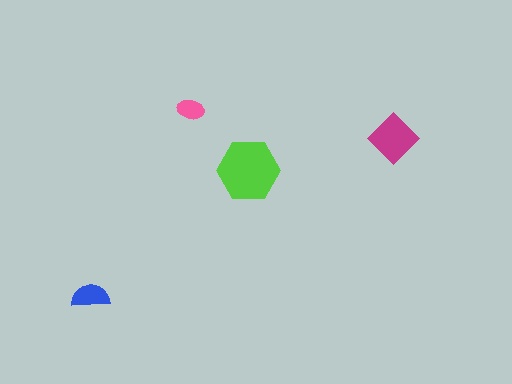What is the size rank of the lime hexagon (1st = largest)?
1st.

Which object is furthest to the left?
The blue semicircle is leftmost.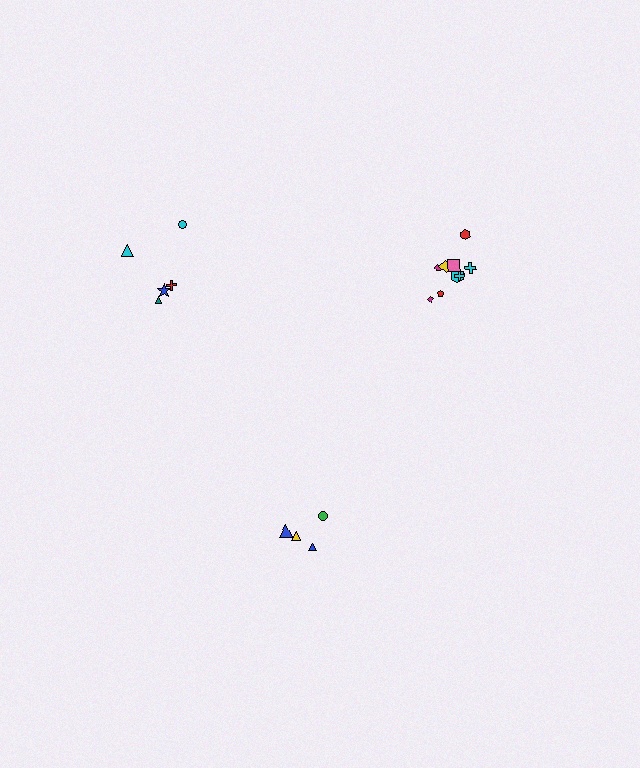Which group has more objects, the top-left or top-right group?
The top-right group.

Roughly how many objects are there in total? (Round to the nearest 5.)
Roughly 20 objects in total.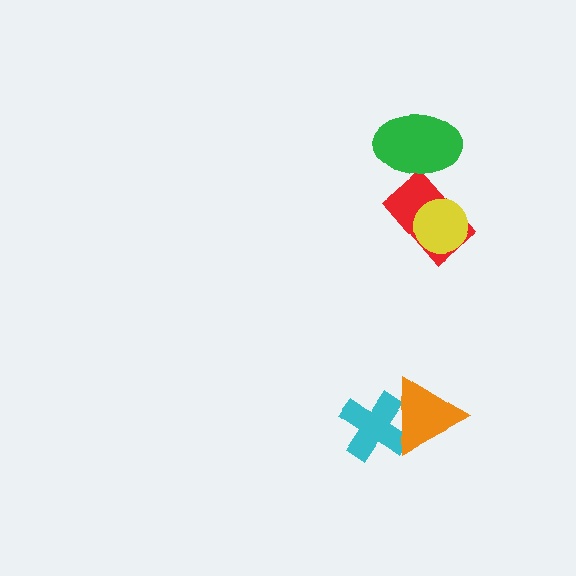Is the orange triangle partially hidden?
No, no other shape covers it.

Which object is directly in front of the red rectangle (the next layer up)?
The green ellipse is directly in front of the red rectangle.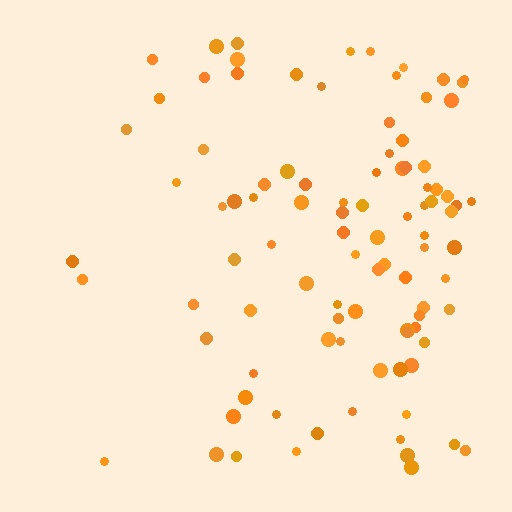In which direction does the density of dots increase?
From left to right, with the right side densest.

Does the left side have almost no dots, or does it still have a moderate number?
Still a moderate number, just noticeably fewer than the right.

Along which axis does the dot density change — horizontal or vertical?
Horizontal.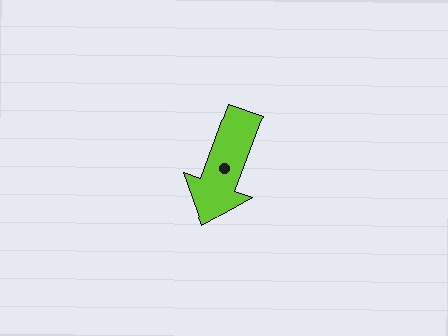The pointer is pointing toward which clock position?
Roughly 7 o'clock.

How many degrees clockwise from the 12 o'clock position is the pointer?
Approximately 200 degrees.